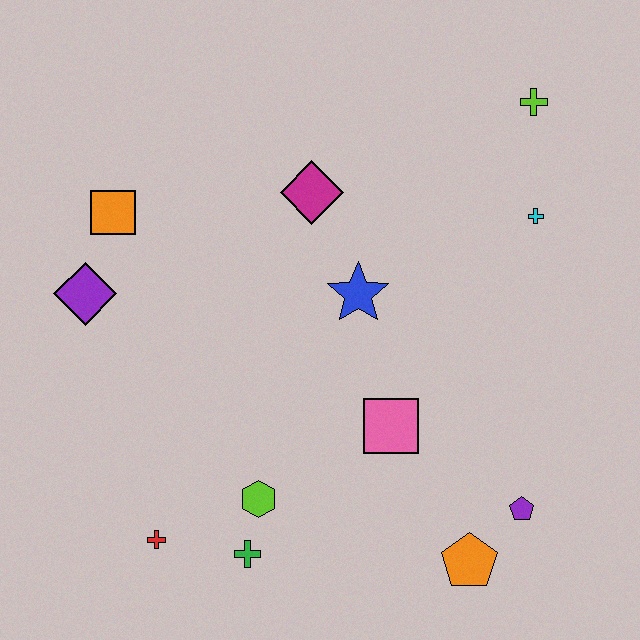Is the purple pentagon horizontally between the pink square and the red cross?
No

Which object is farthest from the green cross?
The lime cross is farthest from the green cross.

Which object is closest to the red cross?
The green cross is closest to the red cross.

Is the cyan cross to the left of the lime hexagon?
No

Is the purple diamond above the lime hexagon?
Yes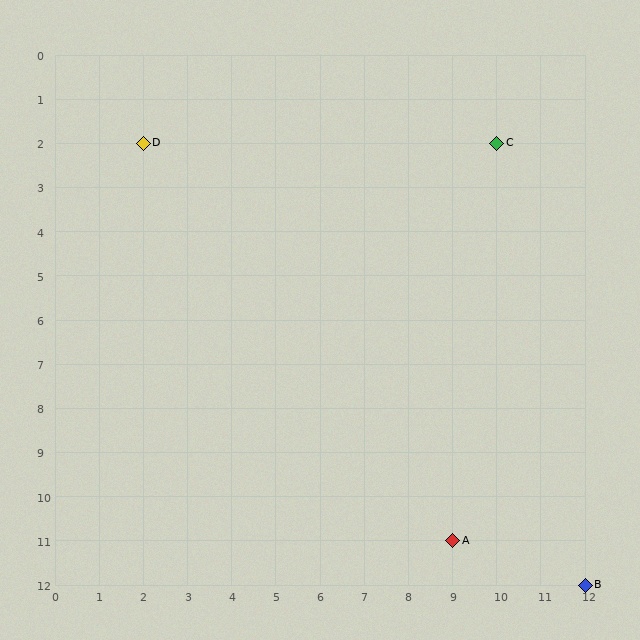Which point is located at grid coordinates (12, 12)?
Point B is at (12, 12).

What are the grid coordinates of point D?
Point D is at grid coordinates (2, 2).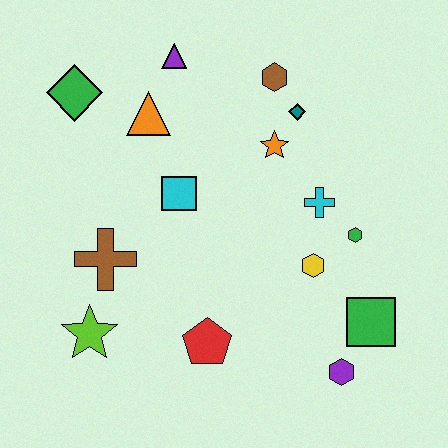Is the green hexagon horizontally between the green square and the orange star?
Yes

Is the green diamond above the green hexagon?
Yes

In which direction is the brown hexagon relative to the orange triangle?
The brown hexagon is to the right of the orange triangle.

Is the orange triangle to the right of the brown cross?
Yes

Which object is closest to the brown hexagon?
The teal diamond is closest to the brown hexagon.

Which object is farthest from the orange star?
The lime star is farthest from the orange star.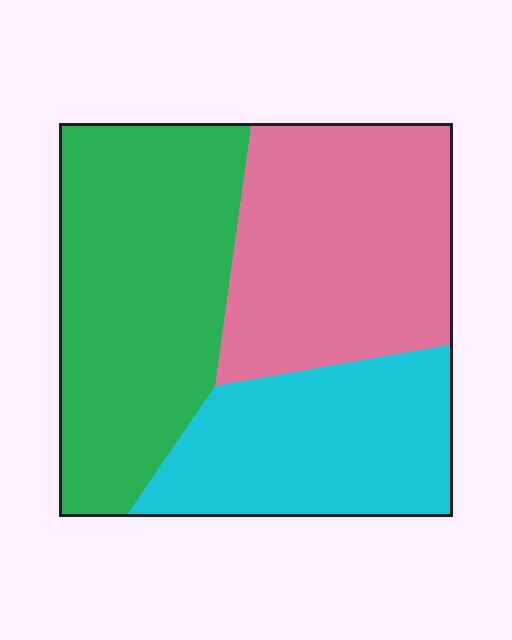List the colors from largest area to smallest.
From largest to smallest: green, pink, cyan.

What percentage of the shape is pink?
Pink covers roughly 35% of the shape.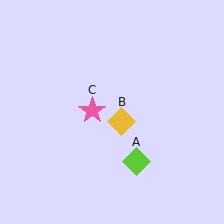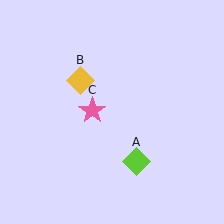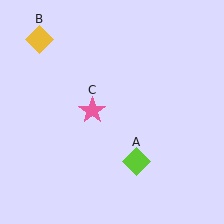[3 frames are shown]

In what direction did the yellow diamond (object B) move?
The yellow diamond (object B) moved up and to the left.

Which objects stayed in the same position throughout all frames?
Lime diamond (object A) and pink star (object C) remained stationary.